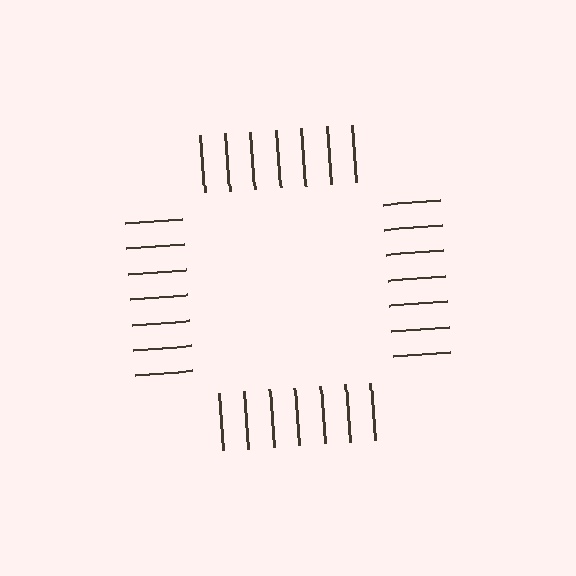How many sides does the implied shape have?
4 sides — the line-ends trace a square.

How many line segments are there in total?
28 — 7 along each of the 4 edges.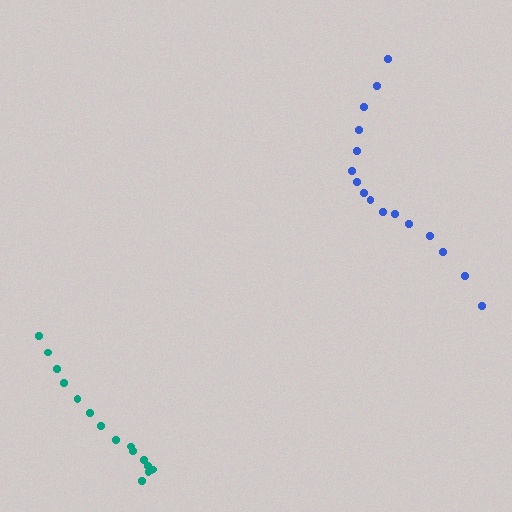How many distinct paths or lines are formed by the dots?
There are 2 distinct paths.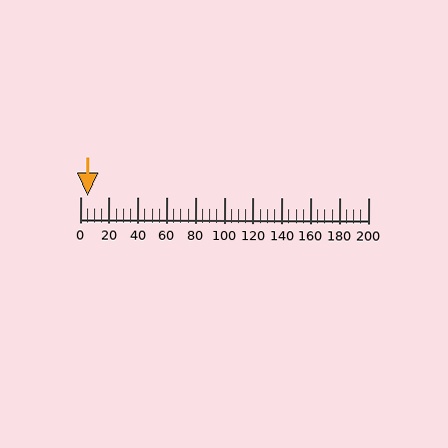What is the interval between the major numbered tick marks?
The major tick marks are spaced 20 units apart.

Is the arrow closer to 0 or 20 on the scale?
The arrow is closer to 0.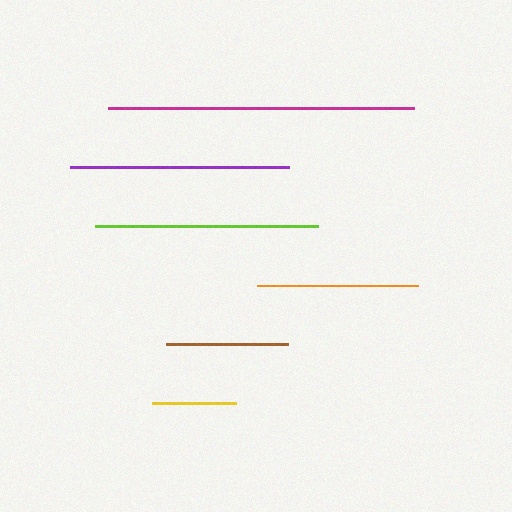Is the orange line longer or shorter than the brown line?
The orange line is longer than the brown line.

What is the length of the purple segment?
The purple segment is approximately 219 pixels long.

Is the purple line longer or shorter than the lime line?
The lime line is longer than the purple line.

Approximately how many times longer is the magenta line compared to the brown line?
The magenta line is approximately 2.5 times the length of the brown line.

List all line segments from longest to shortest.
From longest to shortest: magenta, lime, purple, orange, brown, yellow.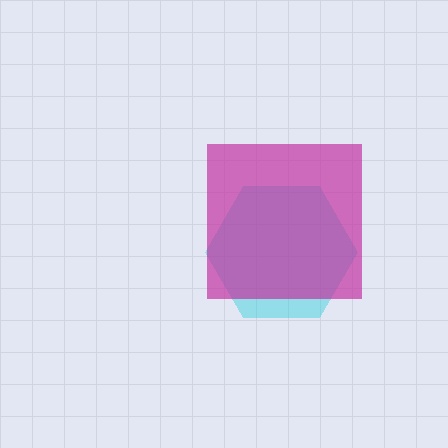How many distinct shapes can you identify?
There are 2 distinct shapes: a cyan hexagon, a magenta square.